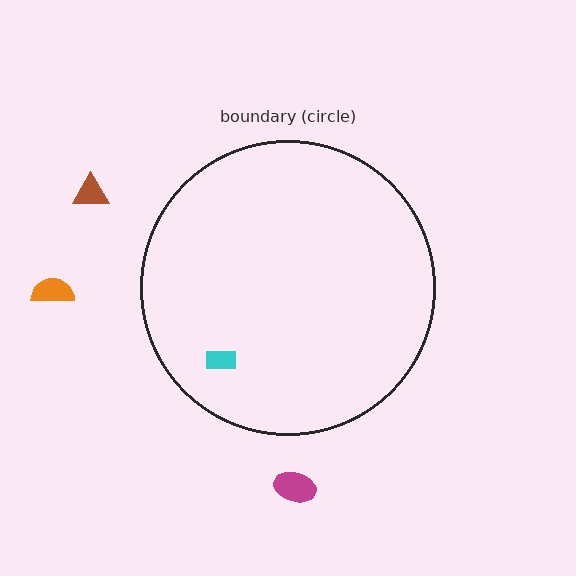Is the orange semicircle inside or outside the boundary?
Outside.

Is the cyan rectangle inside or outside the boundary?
Inside.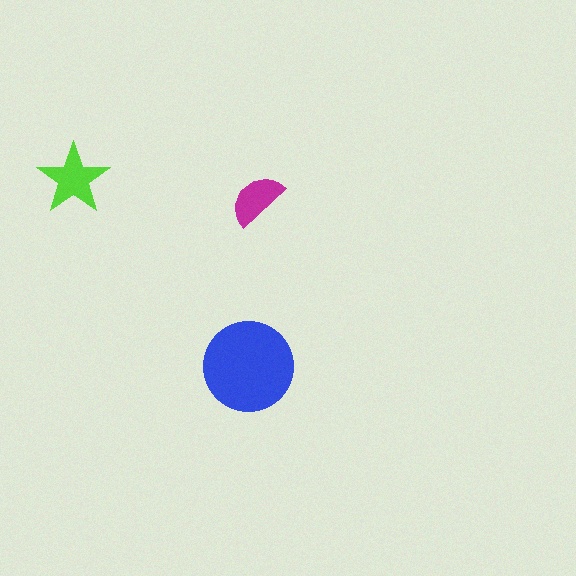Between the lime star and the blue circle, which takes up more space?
The blue circle.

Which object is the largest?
The blue circle.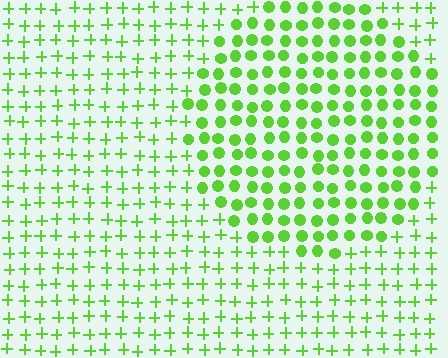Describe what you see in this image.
The image is filled with small lime elements arranged in a uniform grid. A circle-shaped region contains circles, while the surrounding area contains plus signs. The boundary is defined purely by the change in element shape.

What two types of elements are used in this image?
The image uses circles inside the circle region and plus signs outside it.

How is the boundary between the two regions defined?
The boundary is defined by a change in element shape: circles inside vs. plus signs outside. All elements share the same color and spacing.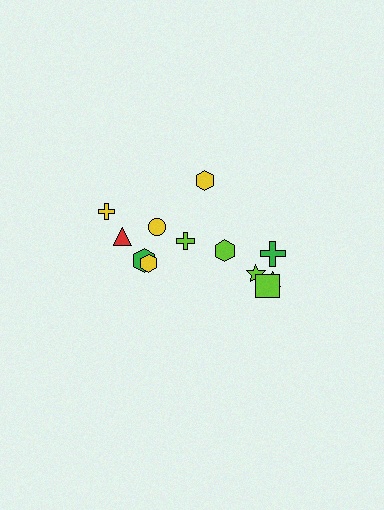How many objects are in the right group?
There are 7 objects.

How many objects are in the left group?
There are 5 objects.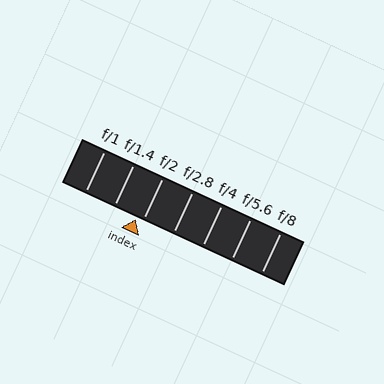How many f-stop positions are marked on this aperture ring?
There are 7 f-stop positions marked.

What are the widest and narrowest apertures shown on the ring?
The widest aperture shown is f/1 and the narrowest is f/8.